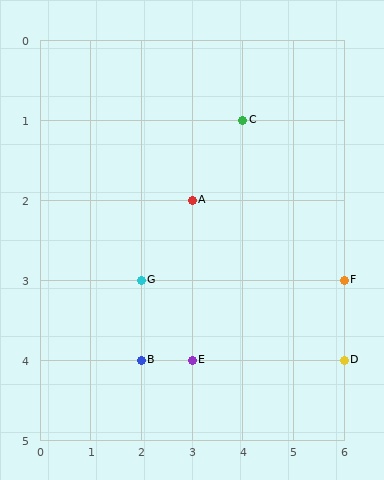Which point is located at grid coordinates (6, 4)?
Point D is at (6, 4).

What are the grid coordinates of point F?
Point F is at grid coordinates (6, 3).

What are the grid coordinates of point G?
Point G is at grid coordinates (2, 3).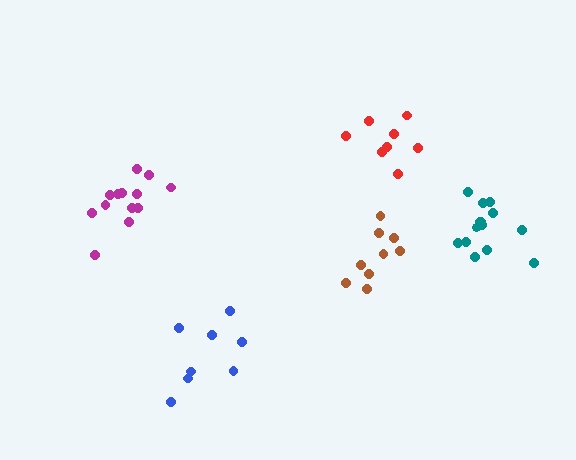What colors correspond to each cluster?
The clusters are colored: blue, red, teal, magenta, brown.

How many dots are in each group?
Group 1: 8 dots, Group 2: 8 dots, Group 3: 14 dots, Group 4: 13 dots, Group 5: 9 dots (52 total).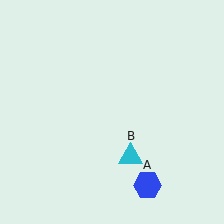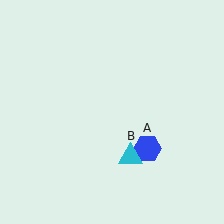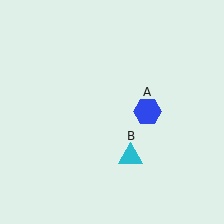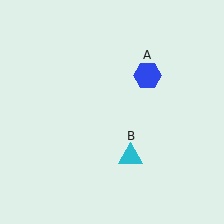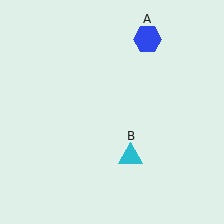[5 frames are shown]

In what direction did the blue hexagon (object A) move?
The blue hexagon (object A) moved up.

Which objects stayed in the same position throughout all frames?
Cyan triangle (object B) remained stationary.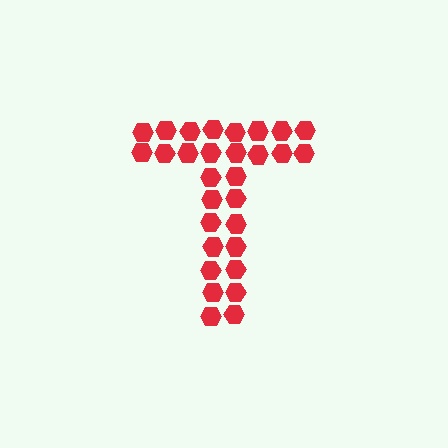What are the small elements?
The small elements are hexagons.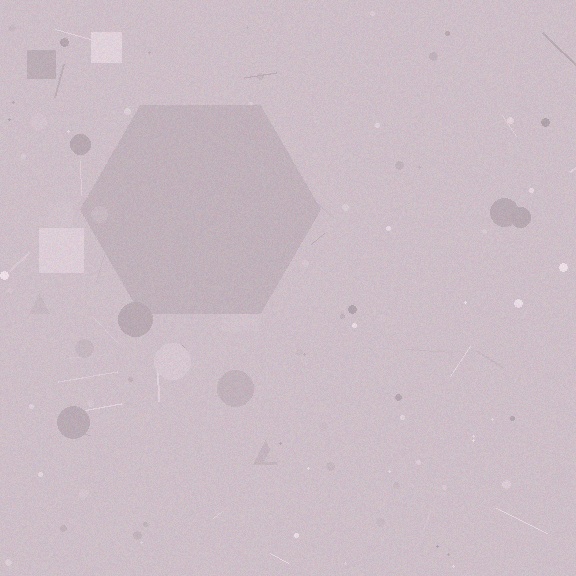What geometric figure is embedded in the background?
A hexagon is embedded in the background.